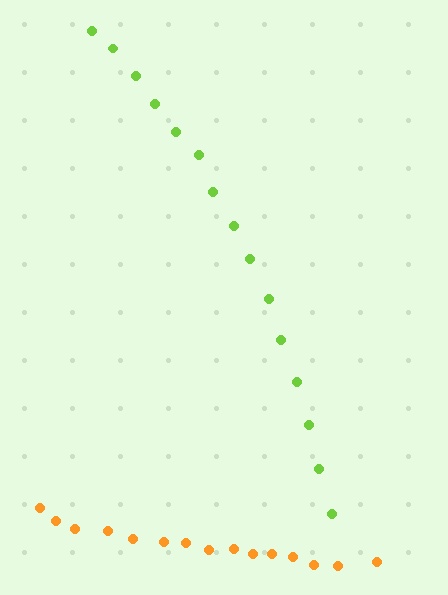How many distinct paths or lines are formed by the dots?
There are 2 distinct paths.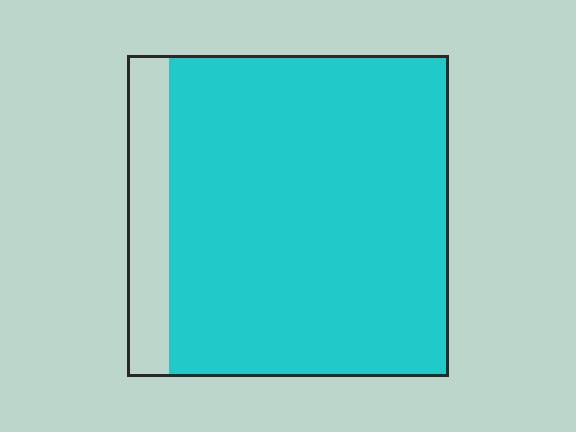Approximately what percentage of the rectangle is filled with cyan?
Approximately 85%.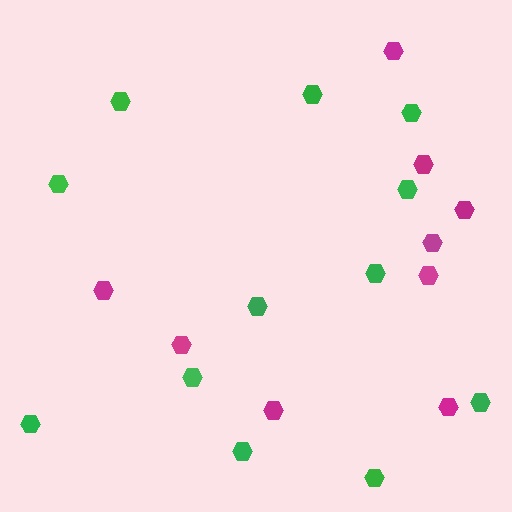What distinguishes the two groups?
There are 2 groups: one group of magenta hexagons (9) and one group of green hexagons (12).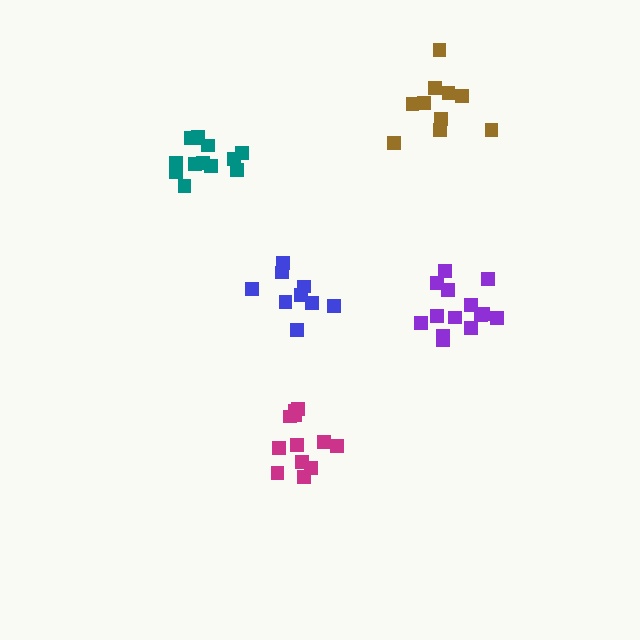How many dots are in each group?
Group 1: 14 dots, Group 2: 9 dots, Group 3: 13 dots, Group 4: 12 dots, Group 5: 10 dots (58 total).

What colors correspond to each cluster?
The clusters are colored: purple, blue, teal, magenta, brown.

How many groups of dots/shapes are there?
There are 5 groups.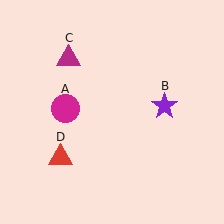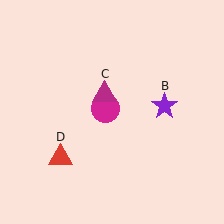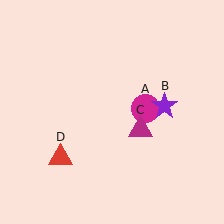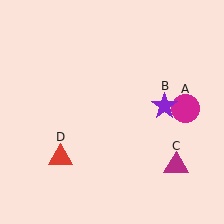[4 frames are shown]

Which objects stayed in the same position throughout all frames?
Purple star (object B) and red triangle (object D) remained stationary.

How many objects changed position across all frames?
2 objects changed position: magenta circle (object A), magenta triangle (object C).